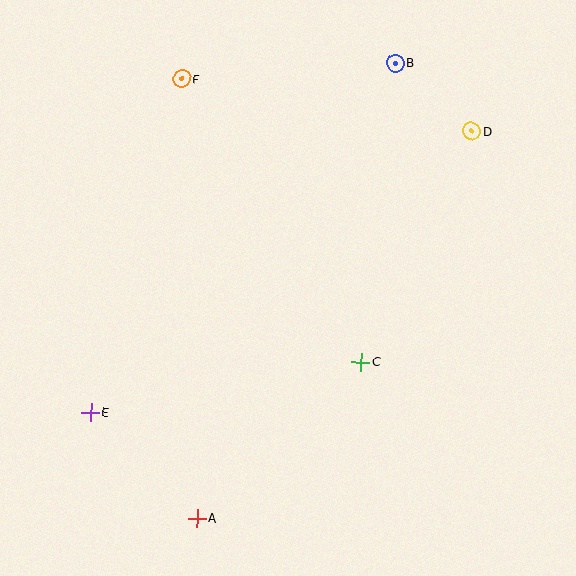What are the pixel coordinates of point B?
Point B is at (396, 63).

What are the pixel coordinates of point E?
Point E is at (91, 412).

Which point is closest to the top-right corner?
Point D is closest to the top-right corner.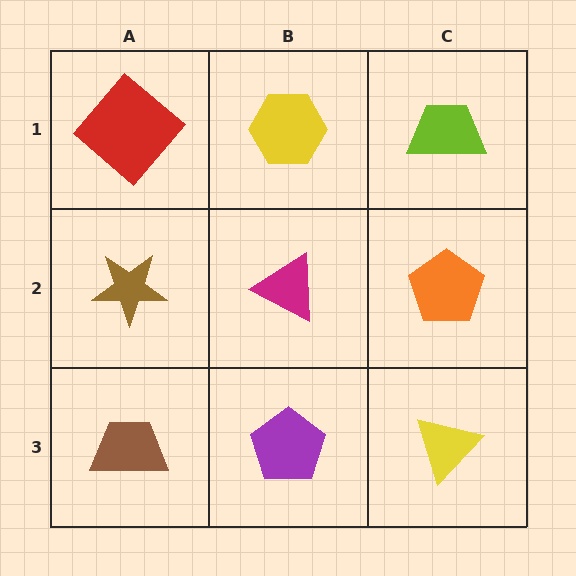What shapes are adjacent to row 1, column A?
A brown star (row 2, column A), a yellow hexagon (row 1, column B).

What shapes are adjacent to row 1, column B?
A magenta triangle (row 2, column B), a red diamond (row 1, column A), a lime trapezoid (row 1, column C).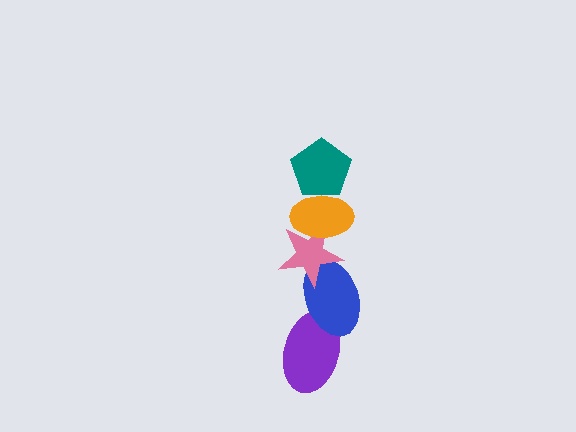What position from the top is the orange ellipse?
The orange ellipse is 2nd from the top.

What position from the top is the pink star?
The pink star is 3rd from the top.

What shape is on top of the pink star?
The orange ellipse is on top of the pink star.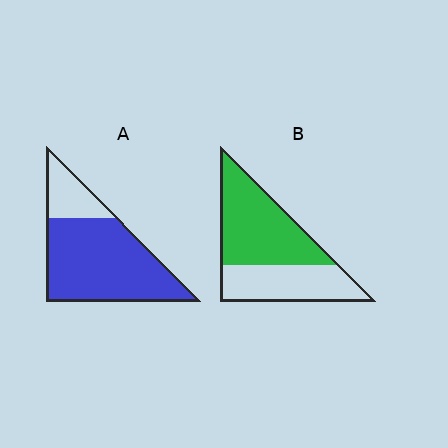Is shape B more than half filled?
Yes.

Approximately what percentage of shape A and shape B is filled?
A is approximately 80% and B is approximately 60%.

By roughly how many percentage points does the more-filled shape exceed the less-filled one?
By roughly 20 percentage points (A over B).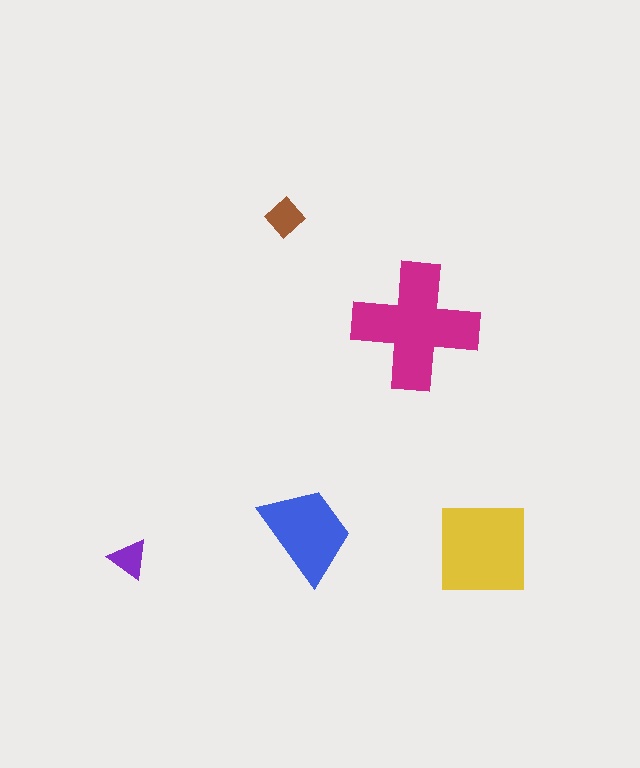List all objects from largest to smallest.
The magenta cross, the yellow square, the blue trapezoid, the brown diamond, the purple triangle.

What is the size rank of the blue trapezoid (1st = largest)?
3rd.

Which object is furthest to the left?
The purple triangle is leftmost.